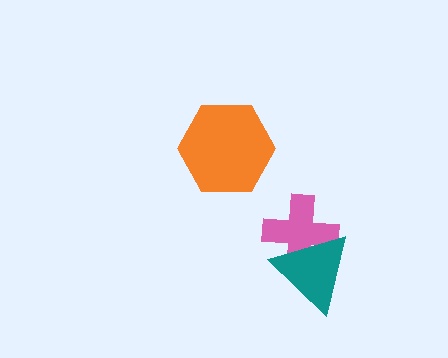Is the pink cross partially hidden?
Yes, it is partially covered by another shape.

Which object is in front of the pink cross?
The teal triangle is in front of the pink cross.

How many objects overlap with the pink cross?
1 object overlaps with the pink cross.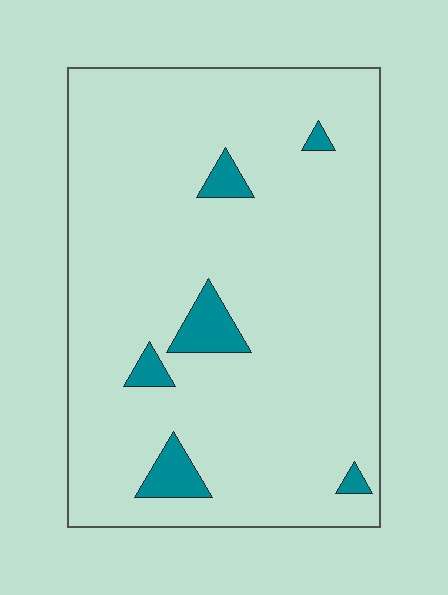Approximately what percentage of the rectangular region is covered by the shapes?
Approximately 5%.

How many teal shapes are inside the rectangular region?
6.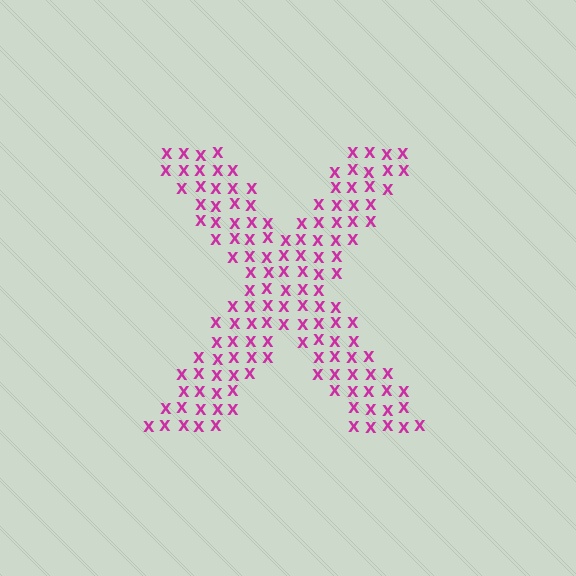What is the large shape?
The large shape is the letter X.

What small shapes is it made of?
It is made of small letter X's.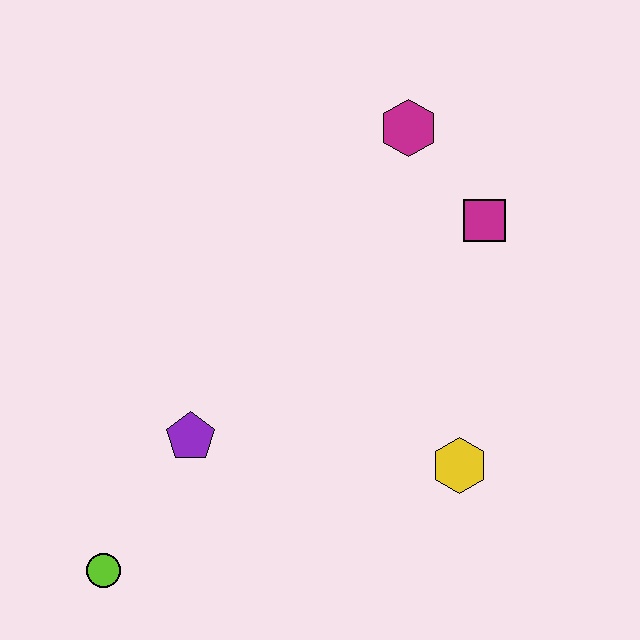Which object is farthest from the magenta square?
The lime circle is farthest from the magenta square.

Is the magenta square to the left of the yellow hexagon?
No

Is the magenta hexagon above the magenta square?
Yes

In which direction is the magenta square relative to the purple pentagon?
The magenta square is to the right of the purple pentagon.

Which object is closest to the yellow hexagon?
The magenta square is closest to the yellow hexagon.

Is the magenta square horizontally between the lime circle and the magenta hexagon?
No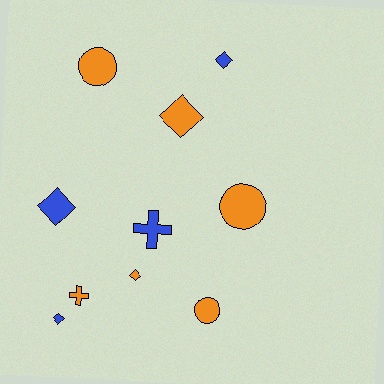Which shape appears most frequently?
Diamond, with 5 objects.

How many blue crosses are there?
There is 1 blue cross.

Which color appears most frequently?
Orange, with 6 objects.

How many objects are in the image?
There are 10 objects.